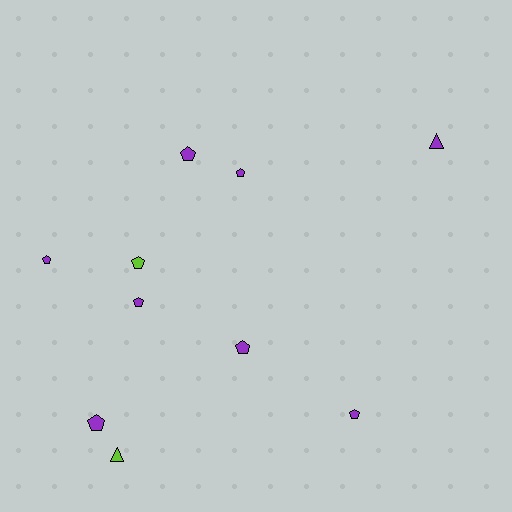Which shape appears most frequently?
Pentagon, with 8 objects.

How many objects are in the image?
There are 10 objects.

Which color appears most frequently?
Purple, with 8 objects.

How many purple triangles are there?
There is 1 purple triangle.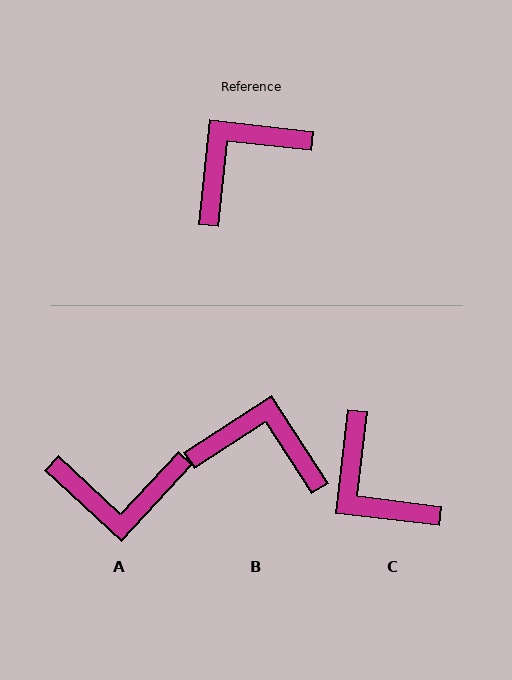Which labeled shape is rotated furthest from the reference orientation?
A, about 143 degrees away.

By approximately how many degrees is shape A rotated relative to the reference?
Approximately 143 degrees counter-clockwise.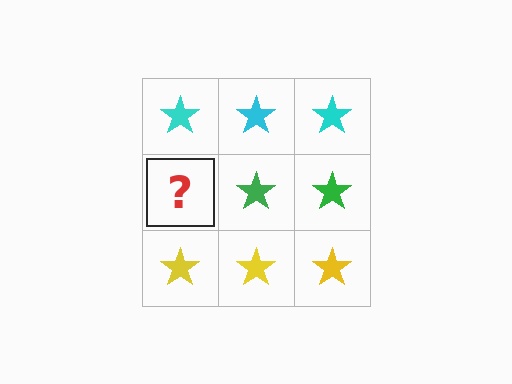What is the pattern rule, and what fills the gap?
The rule is that each row has a consistent color. The gap should be filled with a green star.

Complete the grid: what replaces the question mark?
The question mark should be replaced with a green star.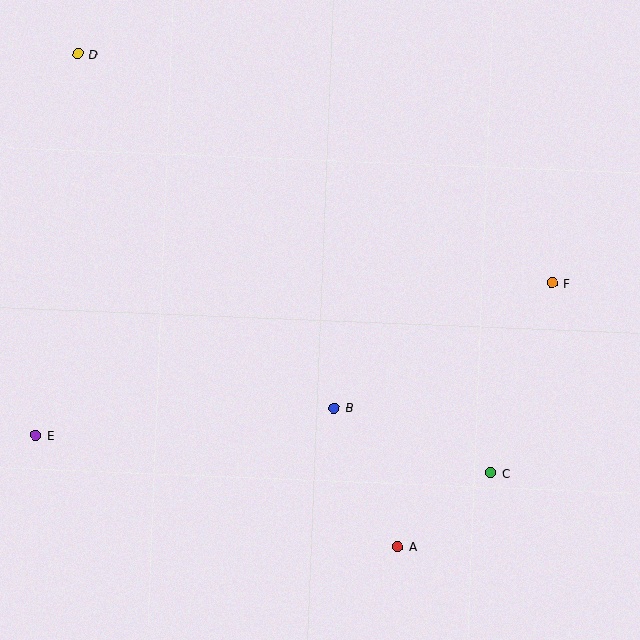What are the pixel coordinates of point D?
Point D is at (78, 54).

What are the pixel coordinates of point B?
Point B is at (334, 408).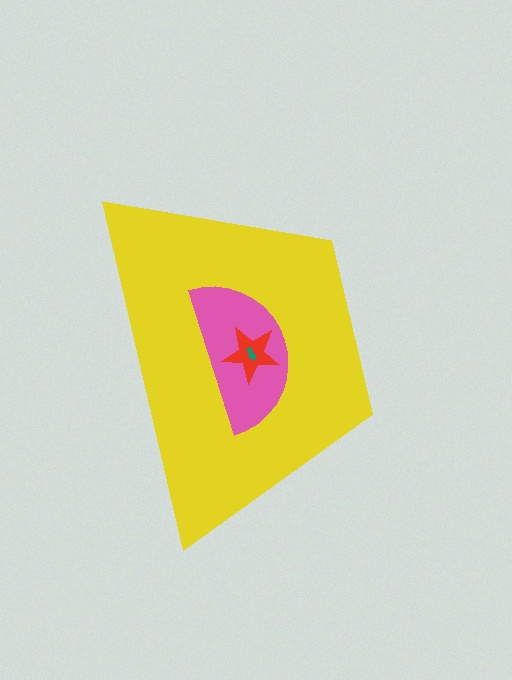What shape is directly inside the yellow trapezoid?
The pink semicircle.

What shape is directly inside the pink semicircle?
The red star.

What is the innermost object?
The teal arrow.